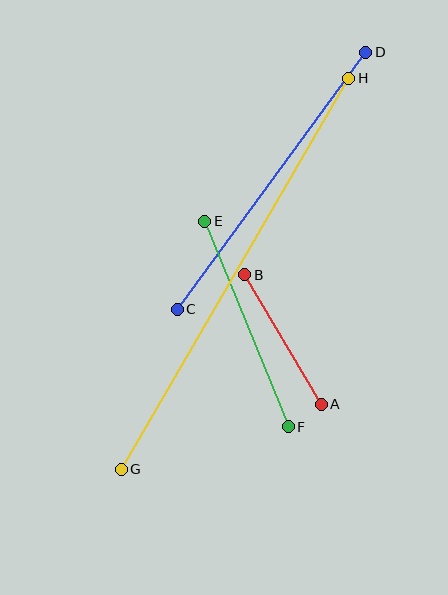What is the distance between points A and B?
The distance is approximately 151 pixels.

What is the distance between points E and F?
The distance is approximately 222 pixels.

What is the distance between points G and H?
The distance is approximately 452 pixels.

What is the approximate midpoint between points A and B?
The midpoint is at approximately (283, 340) pixels.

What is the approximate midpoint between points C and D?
The midpoint is at approximately (272, 181) pixels.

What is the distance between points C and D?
The distance is approximately 319 pixels.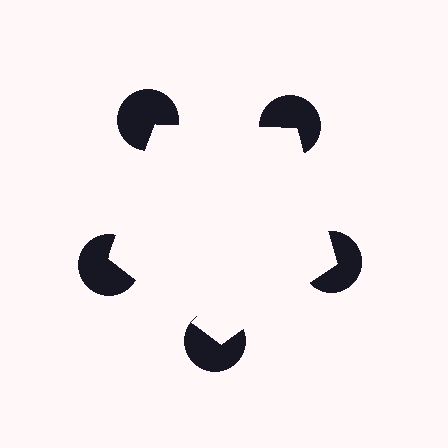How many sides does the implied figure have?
5 sides.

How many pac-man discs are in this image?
There are 5 — one at each vertex of the illusory pentagon.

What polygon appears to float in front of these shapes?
An illusory pentagon — its edges are inferred from the aligned wedge cuts in the pac-man discs, not physically drawn.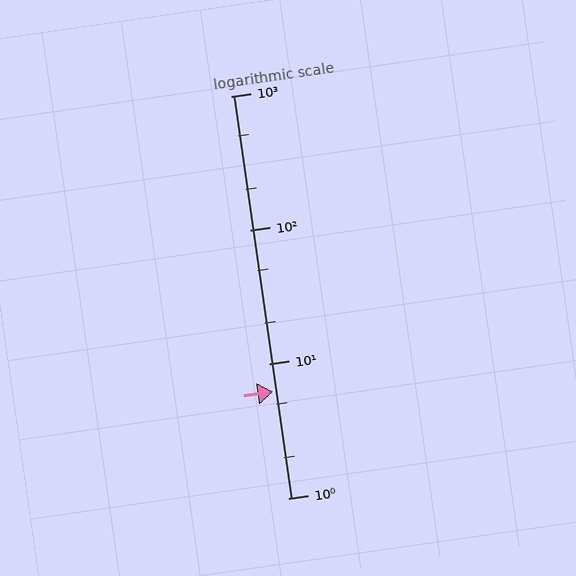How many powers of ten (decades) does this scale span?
The scale spans 3 decades, from 1 to 1000.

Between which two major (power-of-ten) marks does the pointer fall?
The pointer is between 1 and 10.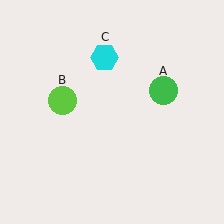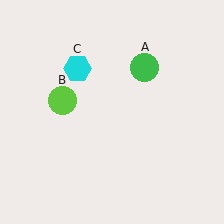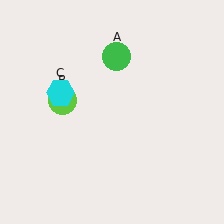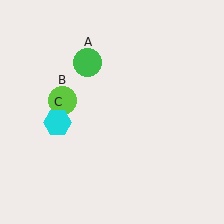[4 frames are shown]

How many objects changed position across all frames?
2 objects changed position: green circle (object A), cyan hexagon (object C).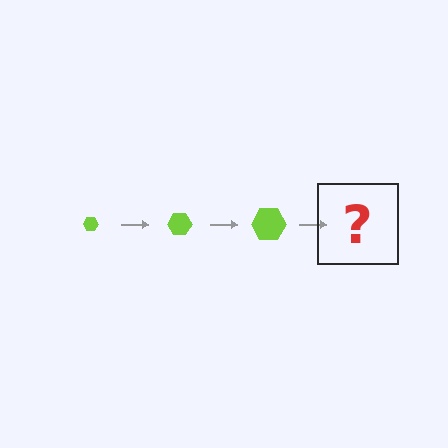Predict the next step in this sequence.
The next step is a lime hexagon, larger than the previous one.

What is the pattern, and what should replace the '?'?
The pattern is that the hexagon gets progressively larger each step. The '?' should be a lime hexagon, larger than the previous one.